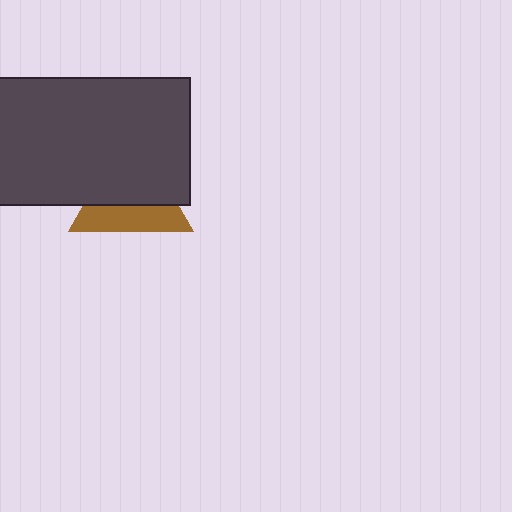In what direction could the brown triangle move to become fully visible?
The brown triangle could move down. That would shift it out from behind the dark gray rectangle entirely.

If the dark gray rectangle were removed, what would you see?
You would see the complete brown triangle.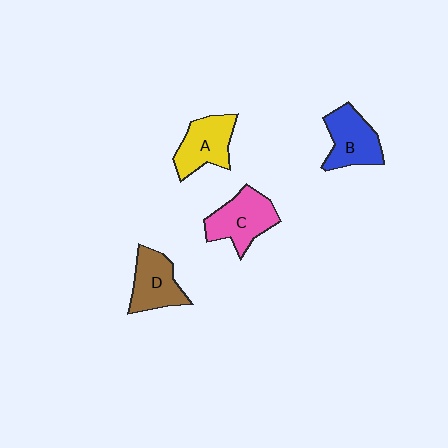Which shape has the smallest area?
Shape D (brown).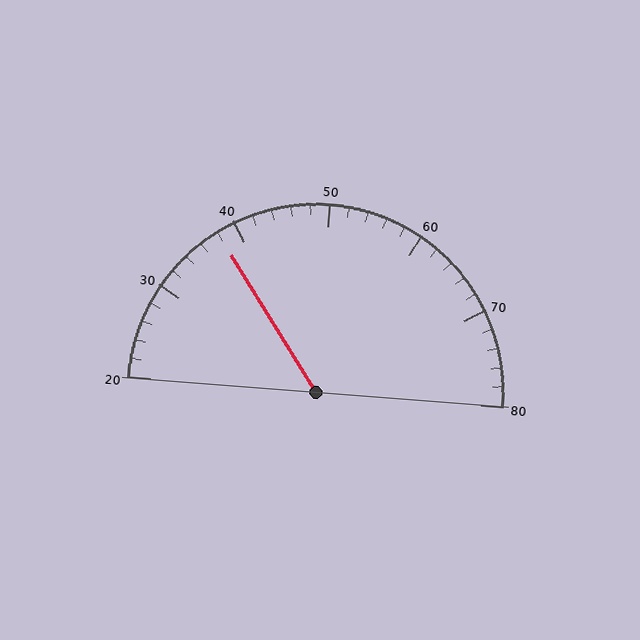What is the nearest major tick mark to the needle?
The nearest major tick mark is 40.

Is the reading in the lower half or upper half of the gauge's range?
The reading is in the lower half of the range (20 to 80).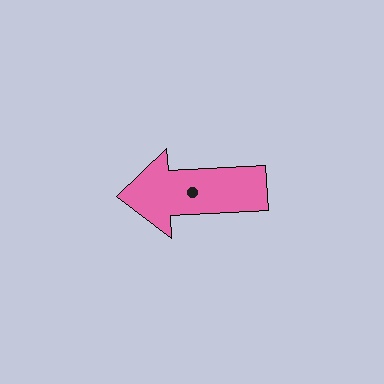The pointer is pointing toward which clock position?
Roughly 9 o'clock.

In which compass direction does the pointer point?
West.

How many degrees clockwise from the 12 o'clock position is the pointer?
Approximately 267 degrees.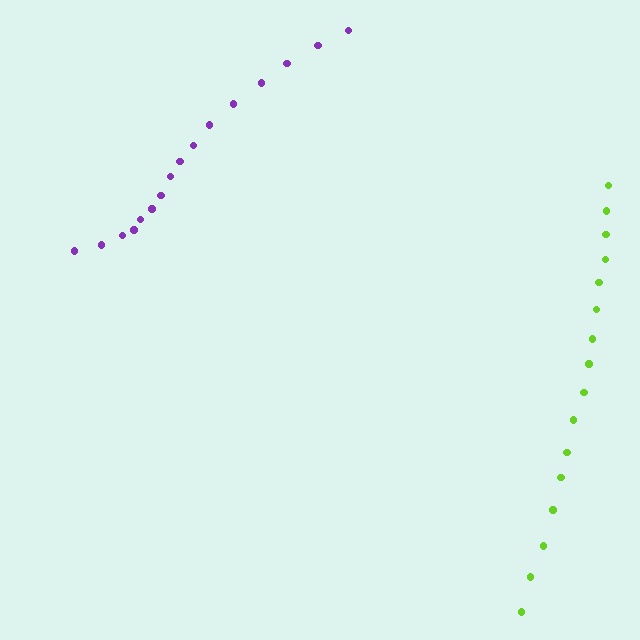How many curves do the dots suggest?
There are 2 distinct paths.